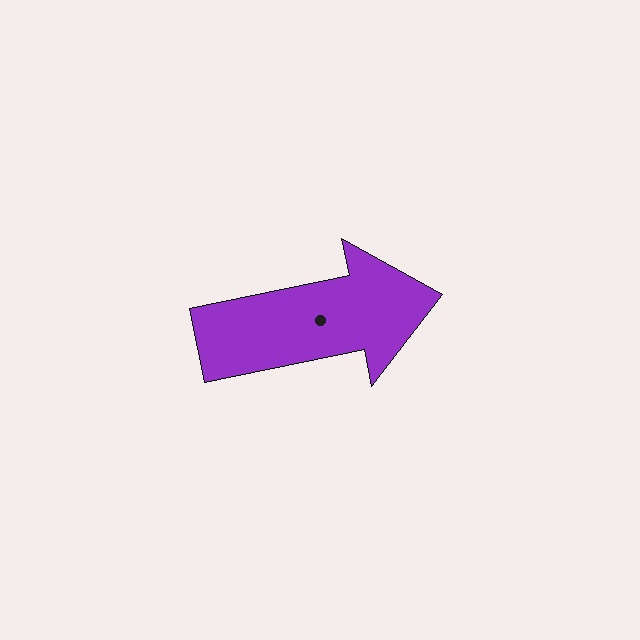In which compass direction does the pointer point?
East.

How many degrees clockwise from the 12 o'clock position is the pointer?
Approximately 78 degrees.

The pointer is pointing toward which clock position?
Roughly 3 o'clock.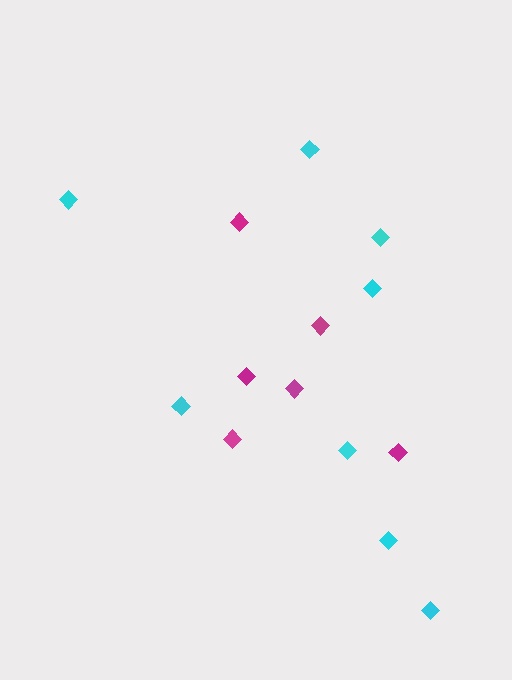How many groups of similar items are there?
There are 2 groups: one group of magenta diamonds (6) and one group of cyan diamonds (8).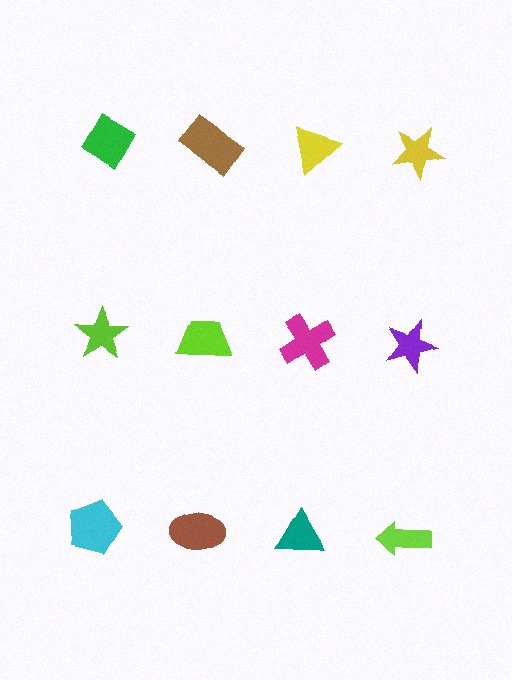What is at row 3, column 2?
A brown ellipse.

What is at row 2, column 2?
A lime trapezoid.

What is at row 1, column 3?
A yellow triangle.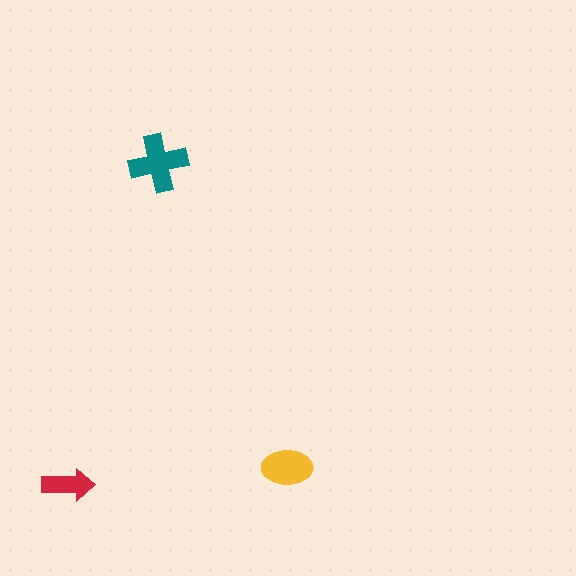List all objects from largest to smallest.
The teal cross, the yellow ellipse, the red arrow.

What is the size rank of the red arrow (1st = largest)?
3rd.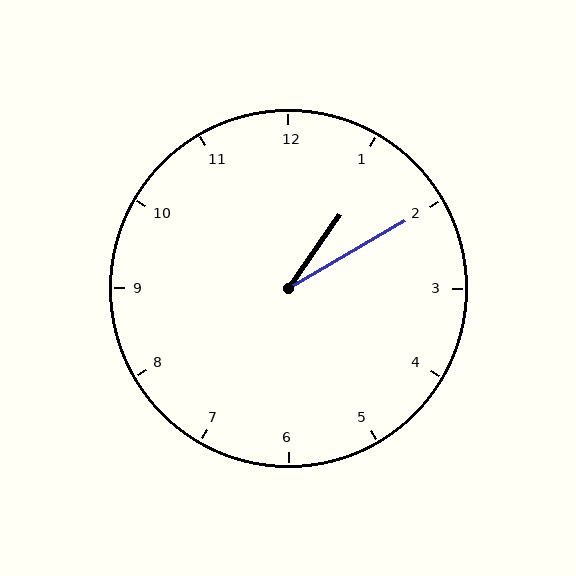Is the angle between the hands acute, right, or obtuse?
It is acute.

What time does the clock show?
1:10.